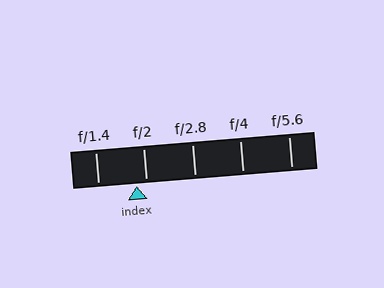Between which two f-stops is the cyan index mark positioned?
The index mark is between f/1.4 and f/2.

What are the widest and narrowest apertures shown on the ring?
The widest aperture shown is f/1.4 and the narrowest is f/5.6.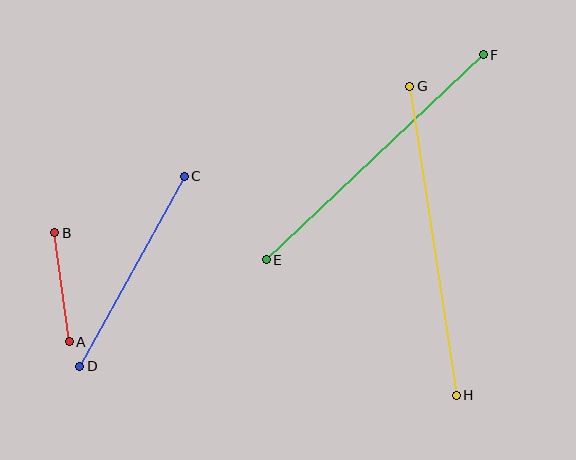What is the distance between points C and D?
The distance is approximately 217 pixels.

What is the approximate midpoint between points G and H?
The midpoint is at approximately (433, 241) pixels.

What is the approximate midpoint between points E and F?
The midpoint is at approximately (375, 157) pixels.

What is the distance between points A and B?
The distance is approximately 110 pixels.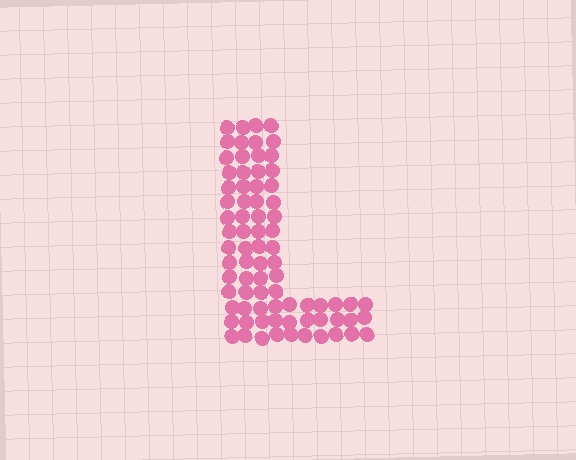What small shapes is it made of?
It is made of small circles.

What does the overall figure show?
The overall figure shows the letter L.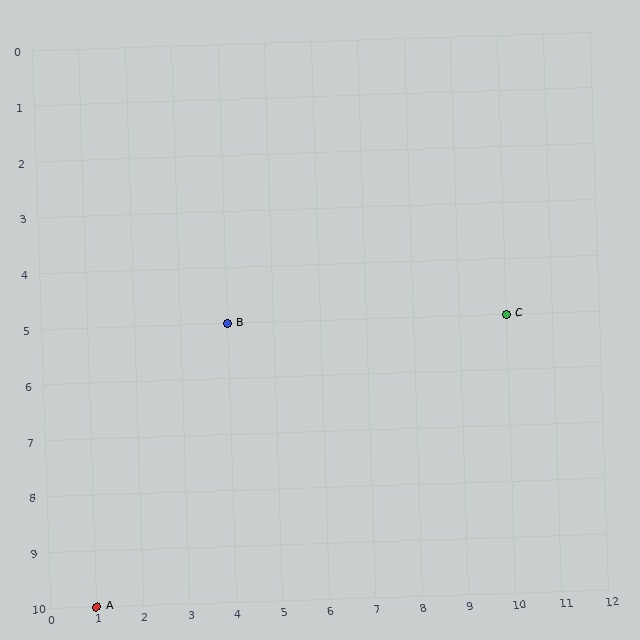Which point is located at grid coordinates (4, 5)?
Point B is at (4, 5).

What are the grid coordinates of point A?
Point A is at grid coordinates (1, 10).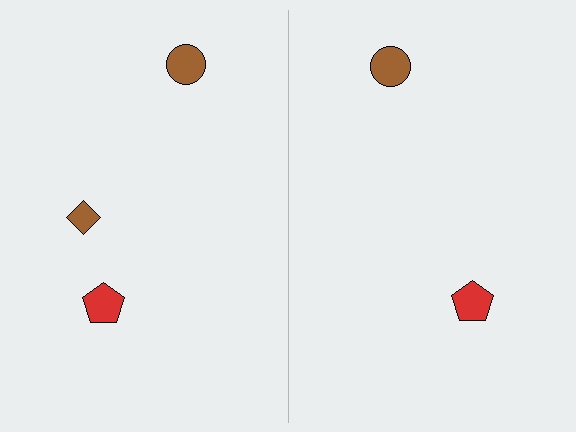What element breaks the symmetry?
A brown diamond is missing from the right side.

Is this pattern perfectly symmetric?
No, the pattern is not perfectly symmetric. A brown diamond is missing from the right side.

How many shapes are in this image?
There are 5 shapes in this image.